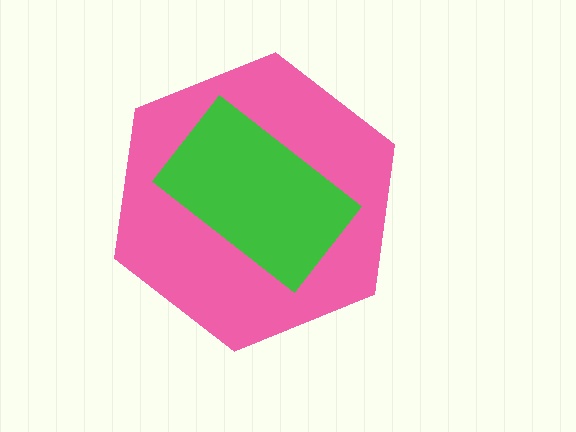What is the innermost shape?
The green rectangle.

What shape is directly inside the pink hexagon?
The green rectangle.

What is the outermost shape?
The pink hexagon.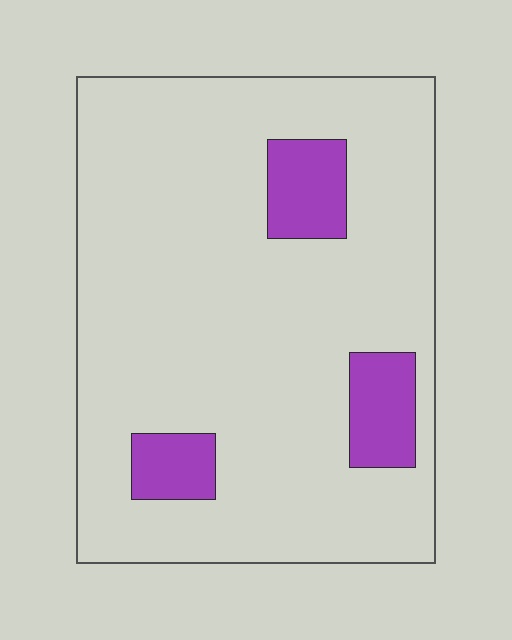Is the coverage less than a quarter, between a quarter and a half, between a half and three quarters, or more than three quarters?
Less than a quarter.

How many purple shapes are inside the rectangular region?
3.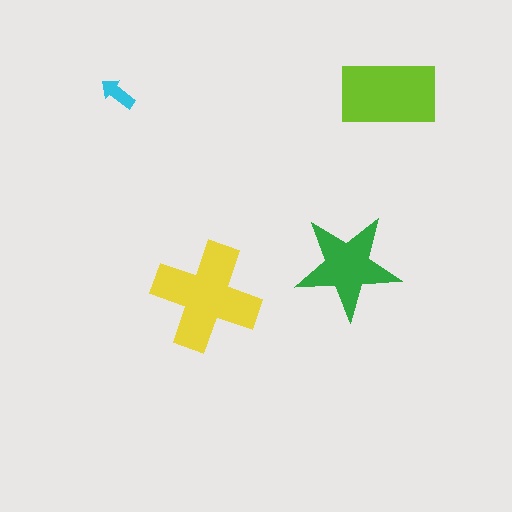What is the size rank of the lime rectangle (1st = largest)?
2nd.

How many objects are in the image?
There are 4 objects in the image.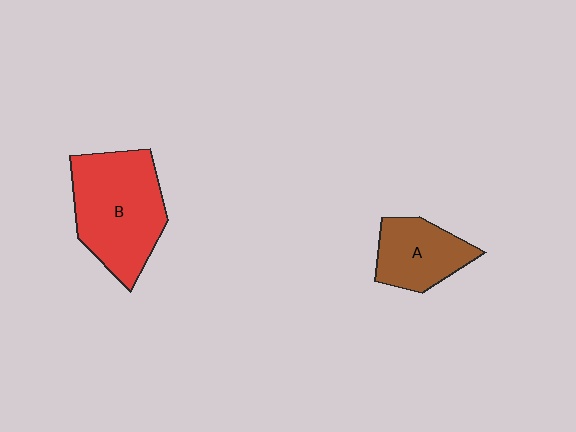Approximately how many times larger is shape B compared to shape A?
Approximately 1.8 times.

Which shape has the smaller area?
Shape A (brown).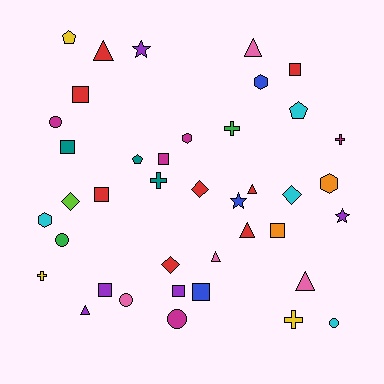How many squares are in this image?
There are 9 squares.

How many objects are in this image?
There are 40 objects.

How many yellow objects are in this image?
There are 3 yellow objects.